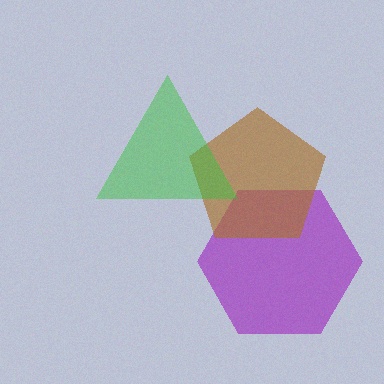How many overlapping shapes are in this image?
There are 3 overlapping shapes in the image.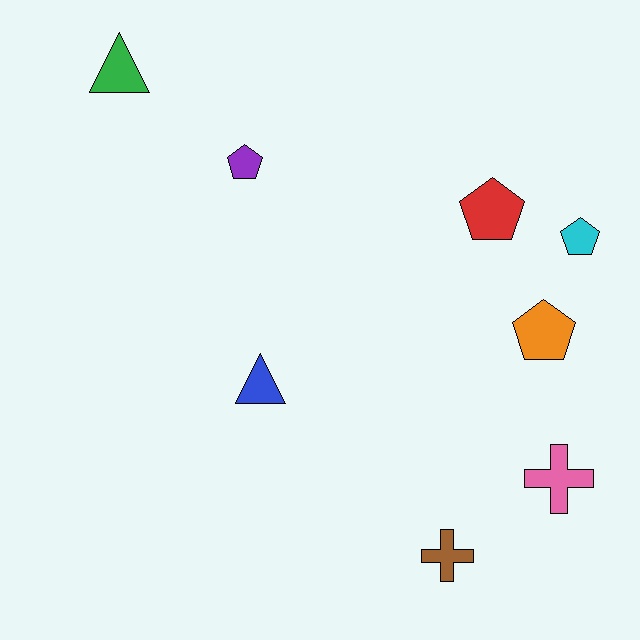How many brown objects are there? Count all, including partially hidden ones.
There is 1 brown object.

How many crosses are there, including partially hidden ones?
There are 2 crosses.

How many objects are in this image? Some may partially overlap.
There are 8 objects.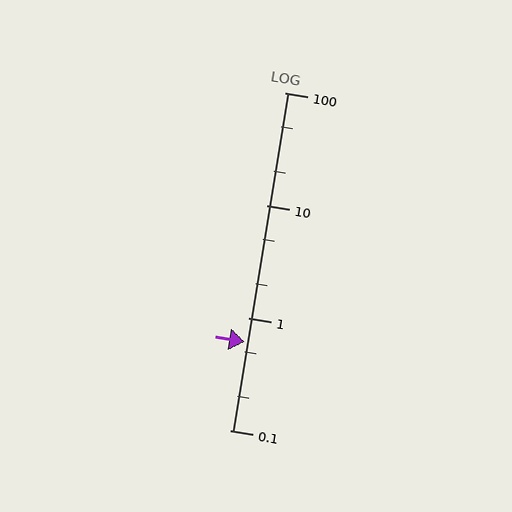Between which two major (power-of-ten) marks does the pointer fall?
The pointer is between 0.1 and 1.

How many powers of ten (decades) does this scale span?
The scale spans 3 decades, from 0.1 to 100.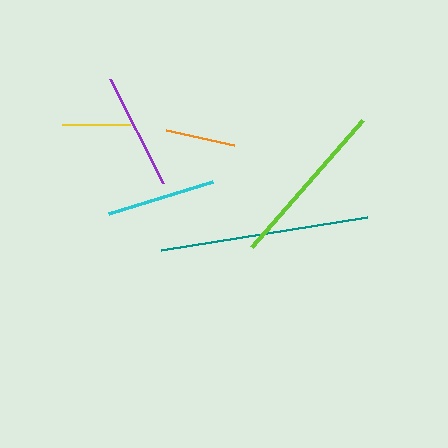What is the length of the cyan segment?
The cyan segment is approximately 110 pixels long.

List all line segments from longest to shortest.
From longest to shortest: teal, lime, purple, cyan, orange, yellow.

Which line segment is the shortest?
The yellow line is the shortest at approximately 68 pixels.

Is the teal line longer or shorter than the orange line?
The teal line is longer than the orange line.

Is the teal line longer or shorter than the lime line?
The teal line is longer than the lime line.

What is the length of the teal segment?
The teal segment is approximately 209 pixels long.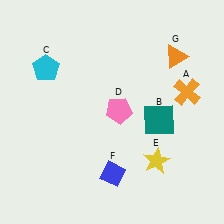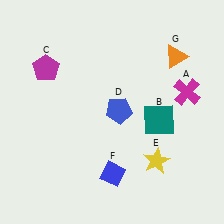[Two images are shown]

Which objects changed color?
A changed from orange to magenta. C changed from cyan to magenta. D changed from pink to blue.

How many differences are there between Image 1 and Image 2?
There are 3 differences between the two images.